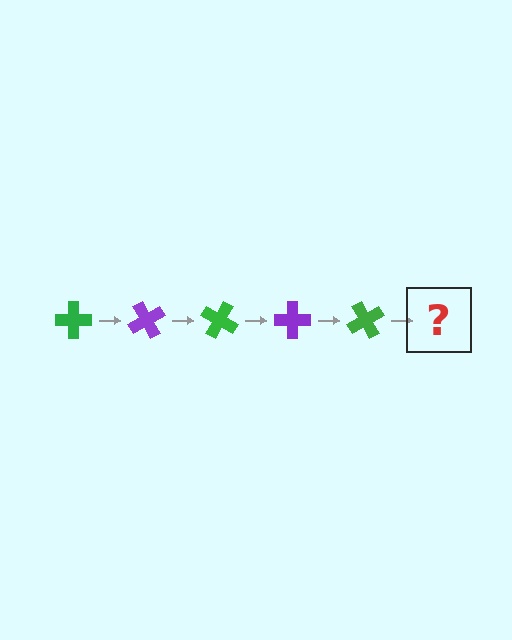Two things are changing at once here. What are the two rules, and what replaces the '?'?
The two rules are that it rotates 60 degrees each step and the color cycles through green and purple. The '?' should be a purple cross, rotated 300 degrees from the start.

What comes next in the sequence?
The next element should be a purple cross, rotated 300 degrees from the start.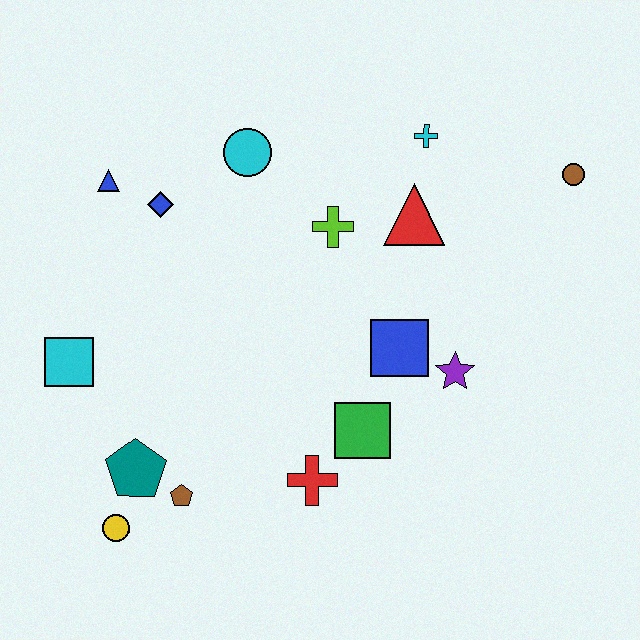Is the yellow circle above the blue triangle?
No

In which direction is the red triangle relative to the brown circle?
The red triangle is to the left of the brown circle.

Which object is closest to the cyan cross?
The red triangle is closest to the cyan cross.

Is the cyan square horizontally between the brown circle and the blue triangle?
No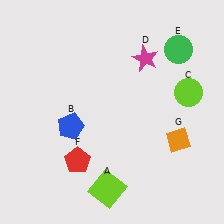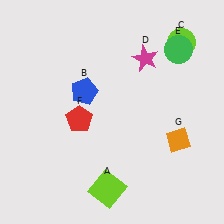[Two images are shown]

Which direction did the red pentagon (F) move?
The red pentagon (F) moved up.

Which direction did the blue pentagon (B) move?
The blue pentagon (B) moved up.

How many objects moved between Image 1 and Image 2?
3 objects moved between the two images.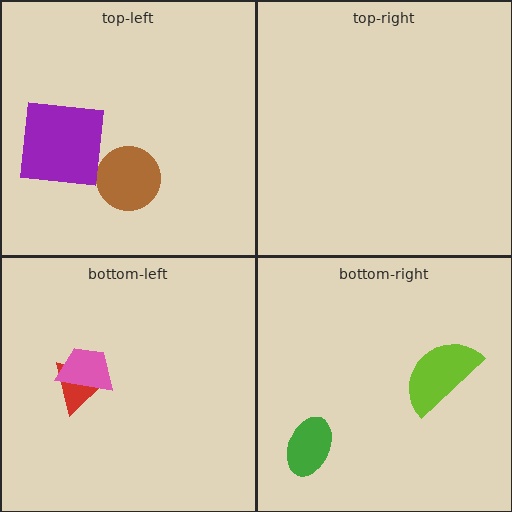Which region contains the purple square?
The top-left region.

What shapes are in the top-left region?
The brown circle, the purple square.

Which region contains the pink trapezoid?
The bottom-left region.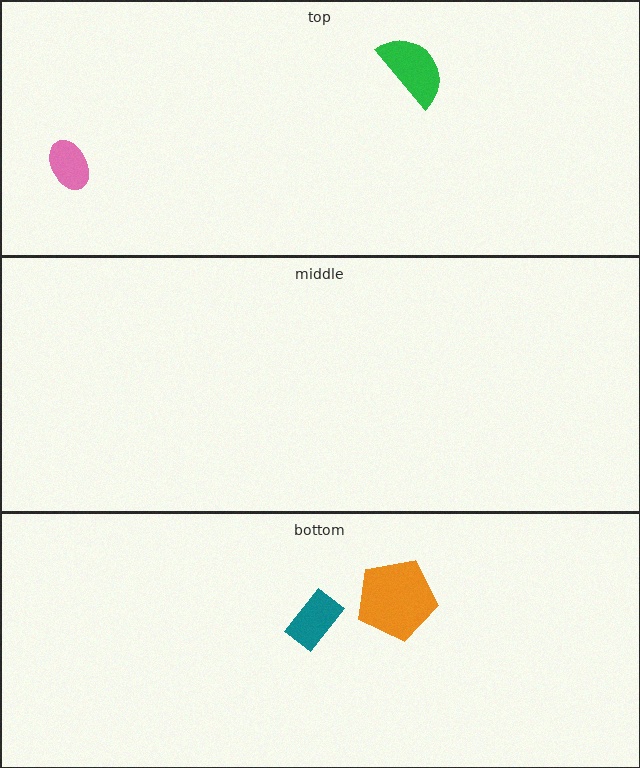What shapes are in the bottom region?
The orange pentagon, the teal rectangle.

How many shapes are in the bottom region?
2.